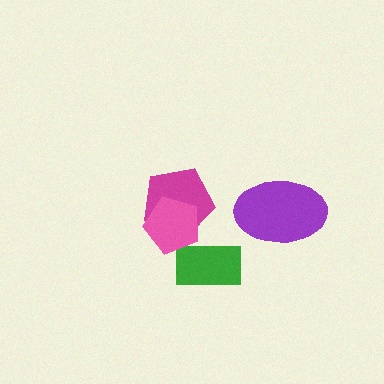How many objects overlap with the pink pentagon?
2 objects overlap with the pink pentagon.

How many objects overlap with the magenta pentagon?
1 object overlaps with the magenta pentagon.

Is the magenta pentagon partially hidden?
Yes, it is partially covered by another shape.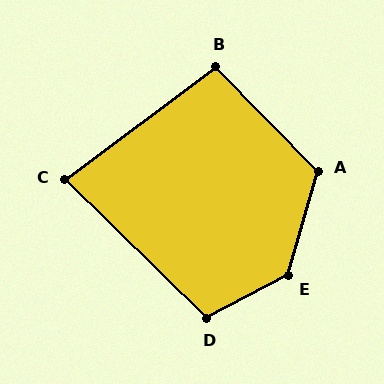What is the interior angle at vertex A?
Approximately 120 degrees (obtuse).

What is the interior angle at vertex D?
Approximately 108 degrees (obtuse).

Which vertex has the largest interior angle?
E, at approximately 134 degrees.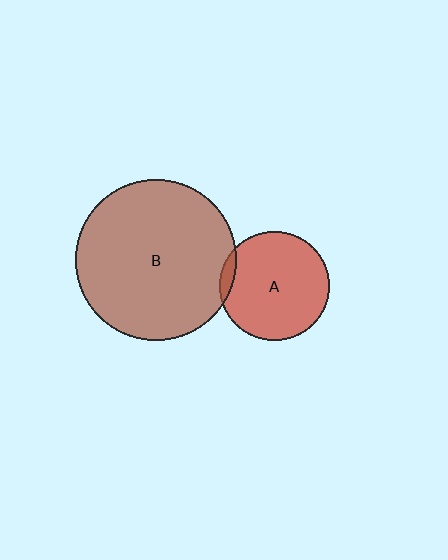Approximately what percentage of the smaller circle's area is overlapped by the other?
Approximately 5%.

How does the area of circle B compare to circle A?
Approximately 2.2 times.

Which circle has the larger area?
Circle B (brown).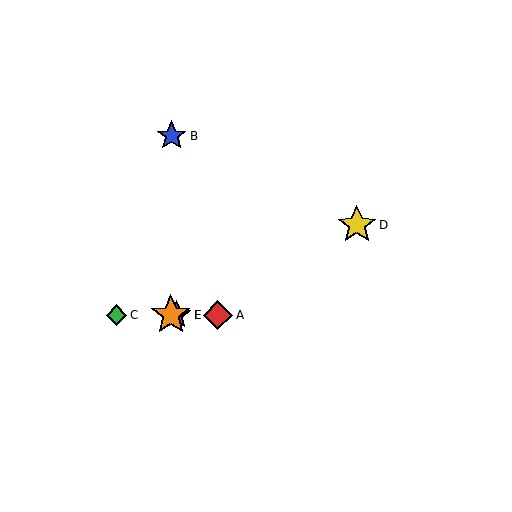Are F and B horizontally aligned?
No, F is at y≈315 and B is at y≈136.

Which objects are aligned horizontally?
Objects A, C, E, F are aligned horizontally.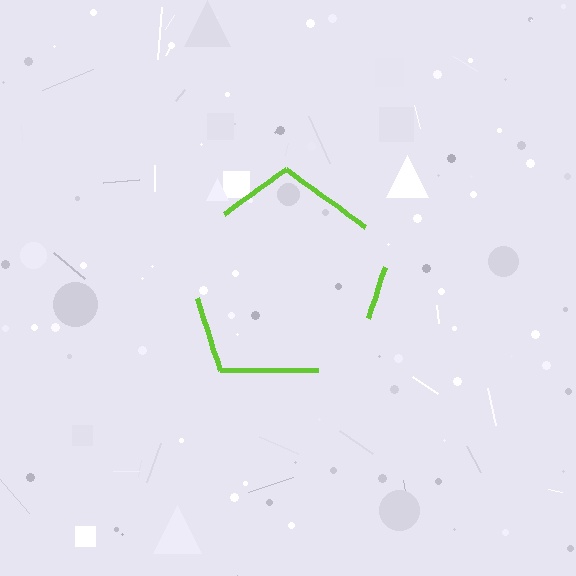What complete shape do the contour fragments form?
The contour fragments form a pentagon.